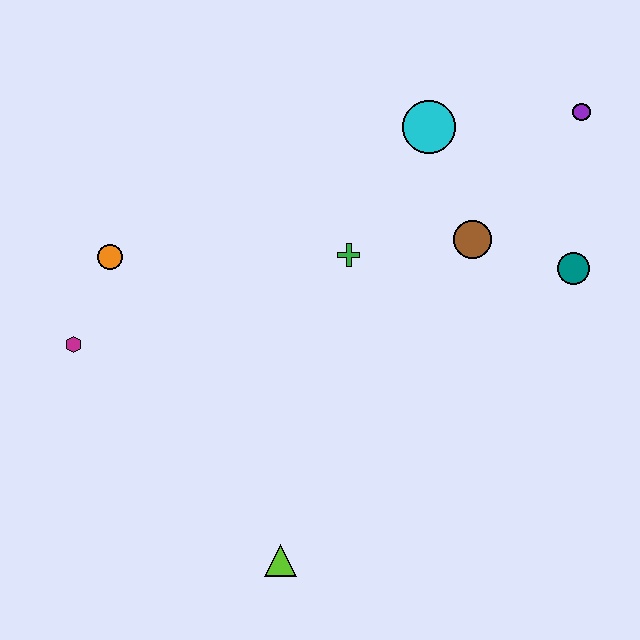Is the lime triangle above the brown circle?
No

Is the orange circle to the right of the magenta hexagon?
Yes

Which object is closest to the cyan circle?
The brown circle is closest to the cyan circle.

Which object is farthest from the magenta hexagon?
The purple circle is farthest from the magenta hexagon.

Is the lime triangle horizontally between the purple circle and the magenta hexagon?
Yes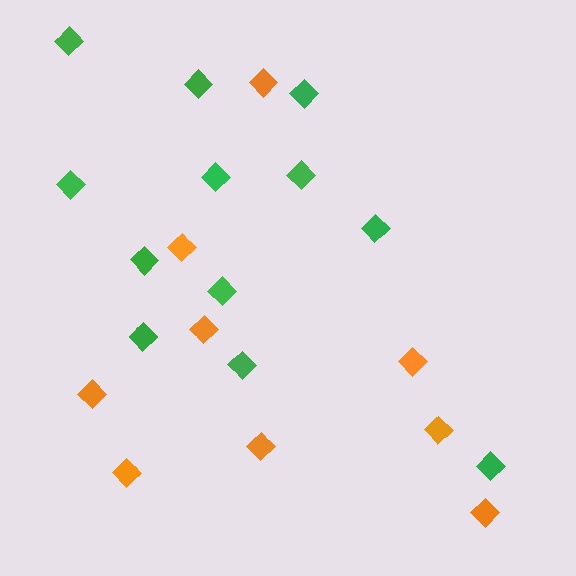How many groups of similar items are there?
There are 2 groups: one group of green diamonds (12) and one group of orange diamonds (9).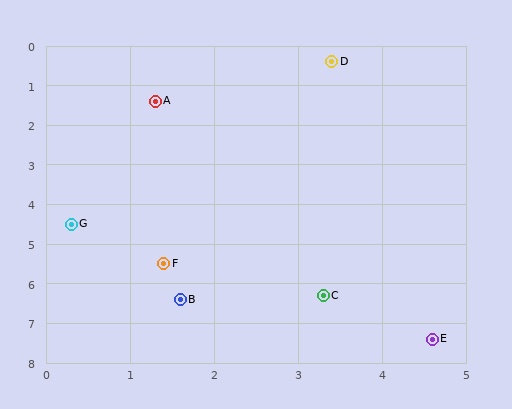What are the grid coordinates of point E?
Point E is at approximately (4.6, 7.4).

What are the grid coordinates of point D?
Point D is at approximately (3.4, 0.4).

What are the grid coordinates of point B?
Point B is at approximately (1.6, 6.4).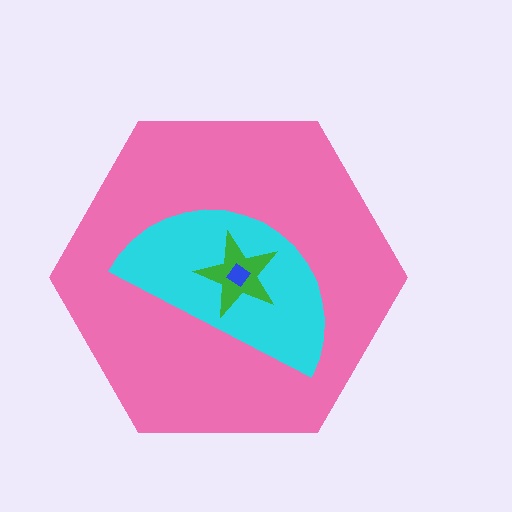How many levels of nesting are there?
4.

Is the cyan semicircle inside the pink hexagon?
Yes.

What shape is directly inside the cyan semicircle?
The green star.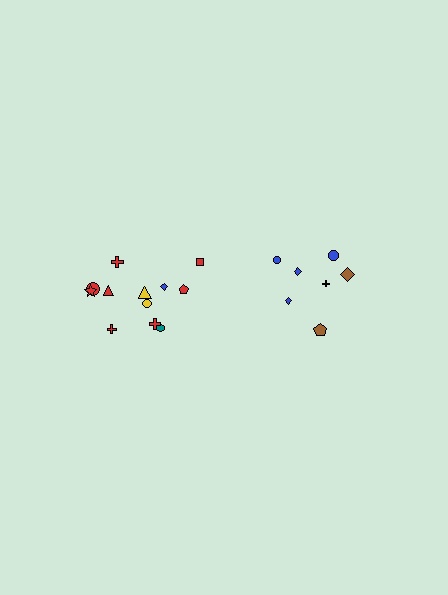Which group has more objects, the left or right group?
The left group.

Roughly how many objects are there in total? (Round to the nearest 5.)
Roughly 20 objects in total.